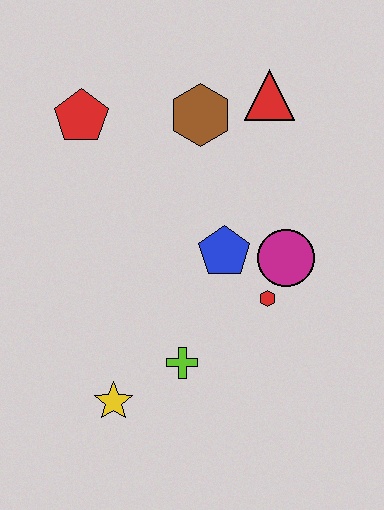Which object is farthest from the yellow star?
The red triangle is farthest from the yellow star.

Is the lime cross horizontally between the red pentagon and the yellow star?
No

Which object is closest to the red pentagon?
The brown hexagon is closest to the red pentagon.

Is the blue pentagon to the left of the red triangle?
Yes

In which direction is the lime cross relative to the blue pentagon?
The lime cross is below the blue pentagon.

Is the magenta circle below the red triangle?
Yes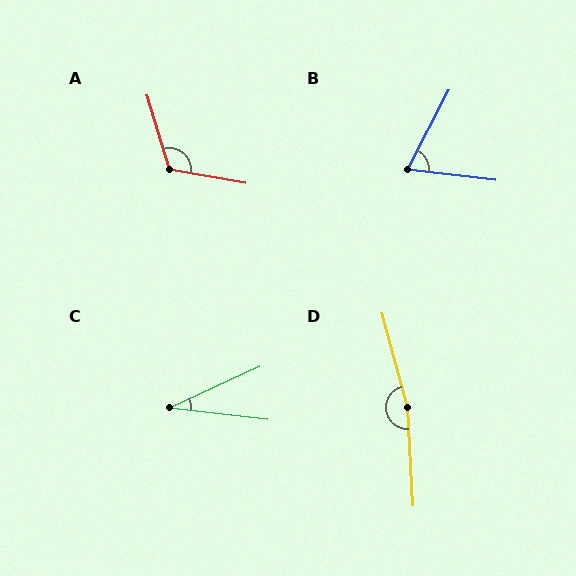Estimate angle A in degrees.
Approximately 117 degrees.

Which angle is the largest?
D, at approximately 168 degrees.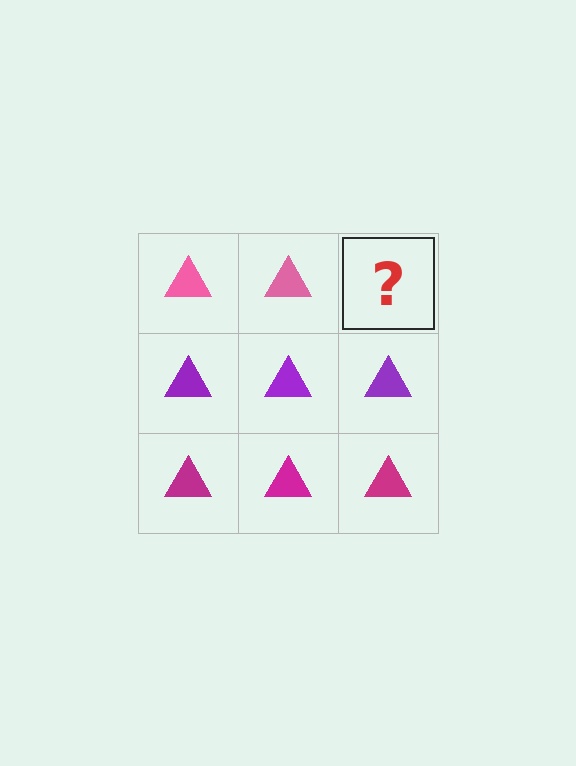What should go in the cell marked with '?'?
The missing cell should contain a pink triangle.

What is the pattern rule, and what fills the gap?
The rule is that each row has a consistent color. The gap should be filled with a pink triangle.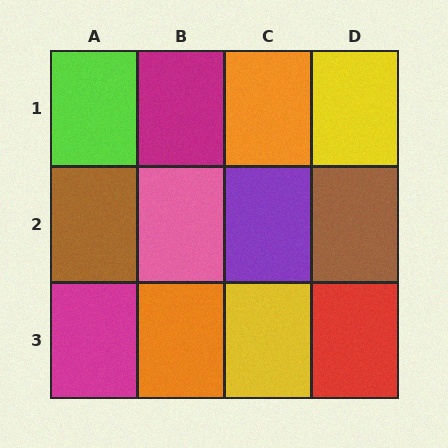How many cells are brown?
2 cells are brown.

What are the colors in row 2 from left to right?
Brown, pink, purple, brown.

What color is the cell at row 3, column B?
Orange.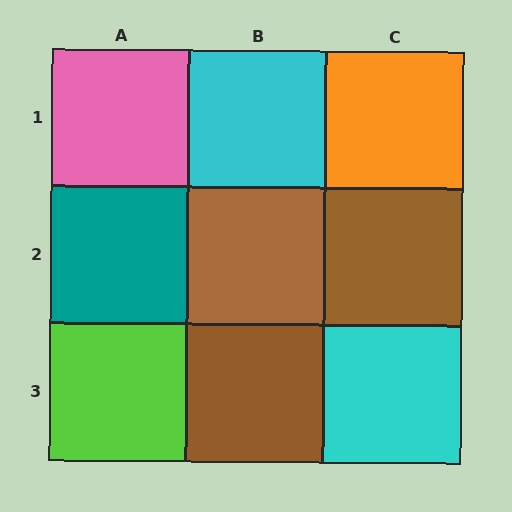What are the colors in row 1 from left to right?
Pink, cyan, orange.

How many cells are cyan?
2 cells are cyan.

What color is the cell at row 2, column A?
Teal.